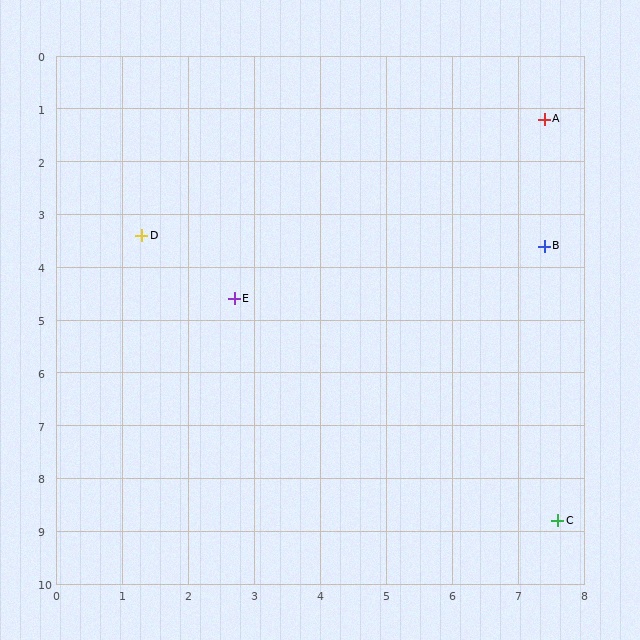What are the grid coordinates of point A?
Point A is at approximately (7.4, 1.2).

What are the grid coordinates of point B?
Point B is at approximately (7.4, 3.6).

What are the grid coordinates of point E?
Point E is at approximately (2.7, 4.6).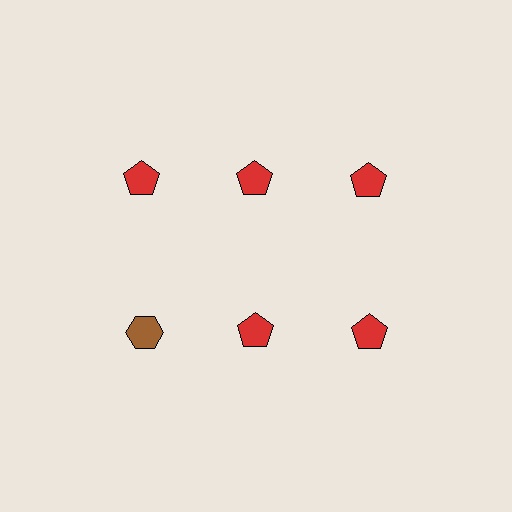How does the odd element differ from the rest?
It differs in both color (brown instead of red) and shape (hexagon instead of pentagon).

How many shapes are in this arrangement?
There are 6 shapes arranged in a grid pattern.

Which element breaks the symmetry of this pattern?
The brown hexagon in the second row, leftmost column breaks the symmetry. All other shapes are red pentagons.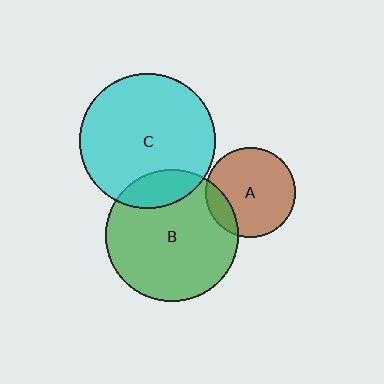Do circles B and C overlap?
Yes.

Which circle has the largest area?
Circle C (cyan).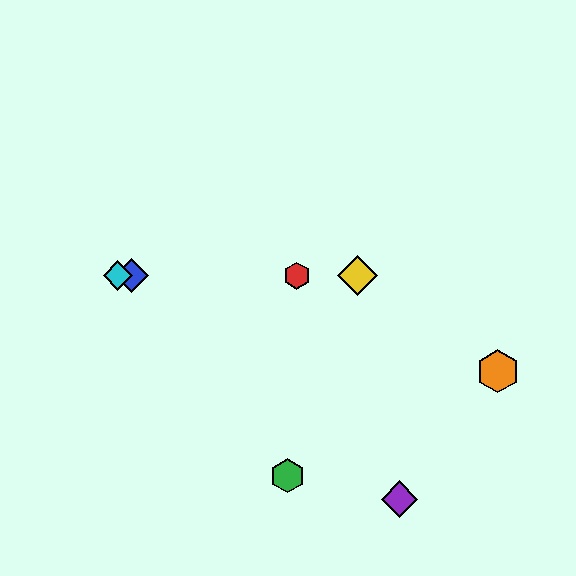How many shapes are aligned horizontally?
4 shapes (the red hexagon, the blue diamond, the yellow diamond, the cyan diamond) are aligned horizontally.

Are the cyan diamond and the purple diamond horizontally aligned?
No, the cyan diamond is at y≈276 and the purple diamond is at y≈499.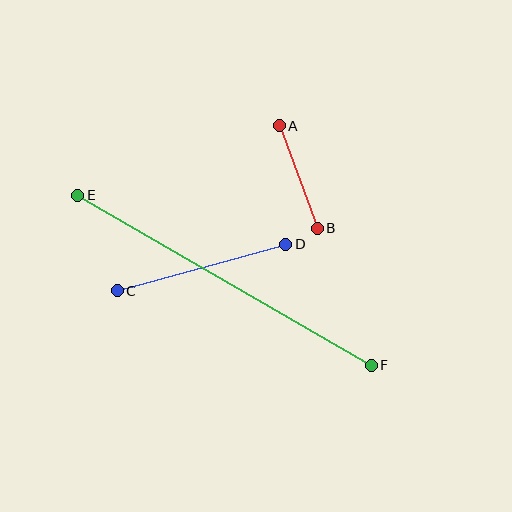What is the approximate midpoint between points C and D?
The midpoint is at approximately (202, 268) pixels.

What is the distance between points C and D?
The distance is approximately 175 pixels.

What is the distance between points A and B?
The distance is approximately 109 pixels.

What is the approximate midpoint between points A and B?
The midpoint is at approximately (298, 177) pixels.